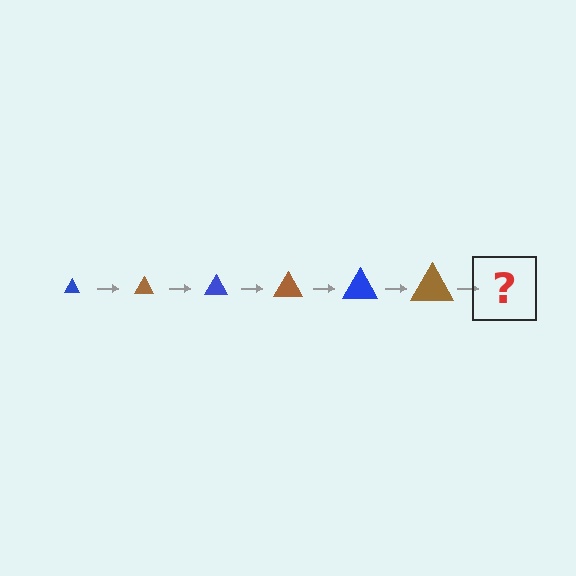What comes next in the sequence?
The next element should be a blue triangle, larger than the previous one.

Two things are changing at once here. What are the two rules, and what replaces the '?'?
The two rules are that the triangle grows larger each step and the color cycles through blue and brown. The '?' should be a blue triangle, larger than the previous one.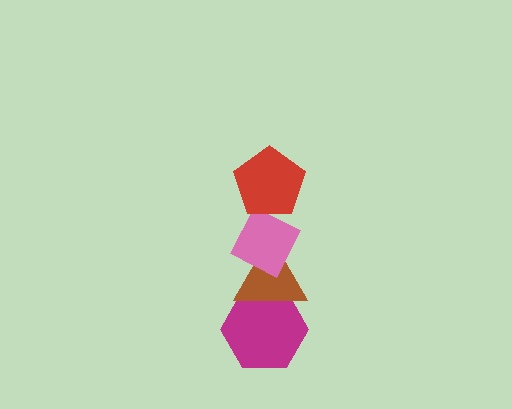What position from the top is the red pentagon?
The red pentagon is 1st from the top.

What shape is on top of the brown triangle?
The pink diamond is on top of the brown triangle.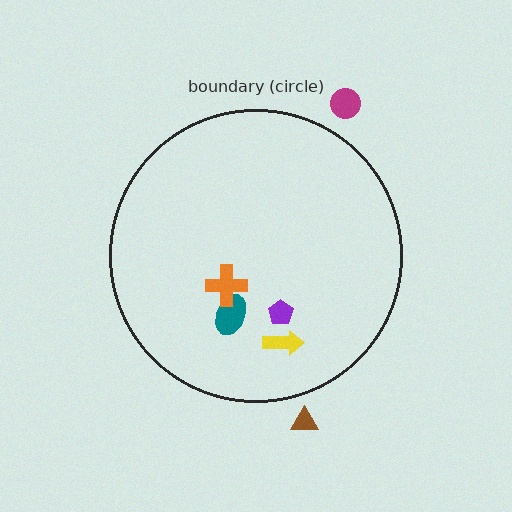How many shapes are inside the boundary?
4 inside, 2 outside.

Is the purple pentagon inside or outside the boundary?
Inside.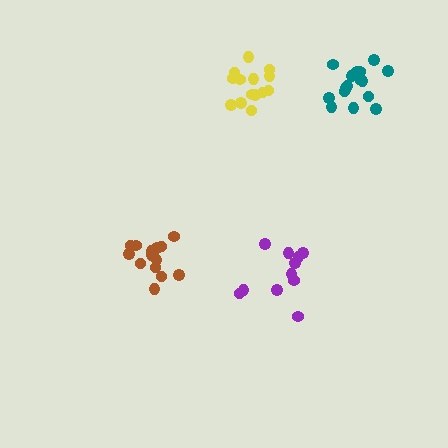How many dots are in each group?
Group 1: 14 dots, Group 2: 11 dots, Group 3: 14 dots, Group 4: 16 dots (55 total).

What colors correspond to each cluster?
The clusters are colored: yellow, purple, brown, teal.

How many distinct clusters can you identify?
There are 4 distinct clusters.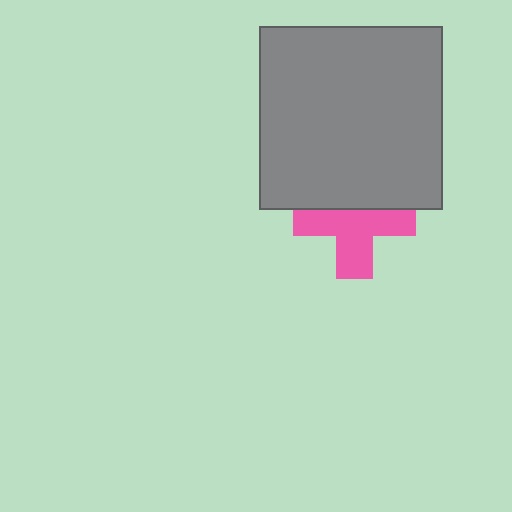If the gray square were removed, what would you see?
You would see the complete pink cross.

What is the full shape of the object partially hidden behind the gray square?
The partially hidden object is a pink cross.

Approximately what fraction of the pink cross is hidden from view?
Roughly 39% of the pink cross is hidden behind the gray square.